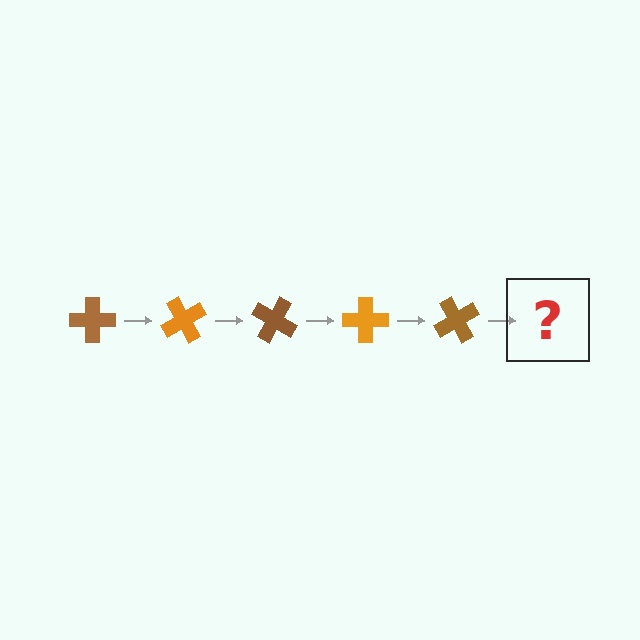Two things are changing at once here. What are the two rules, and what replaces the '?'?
The two rules are that it rotates 60 degrees each step and the color cycles through brown and orange. The '?' should be an orange cross, rotated 300 degrees from the start.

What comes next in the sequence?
The next element should be an orange cross, rotated 300 degrees from the start.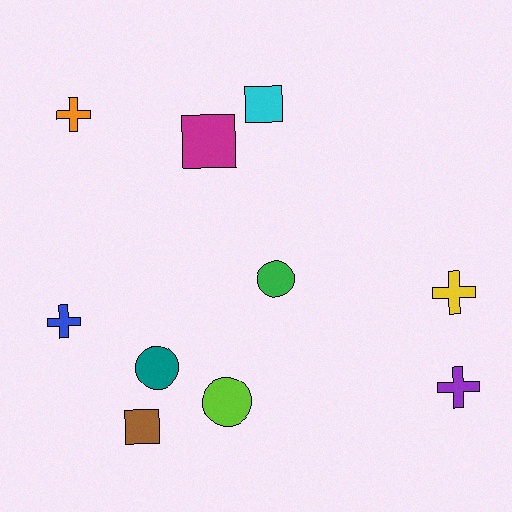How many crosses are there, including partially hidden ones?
There are 4 crosses.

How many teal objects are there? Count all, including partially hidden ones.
There is 1 teal object.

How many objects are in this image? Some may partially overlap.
There are 10 objects.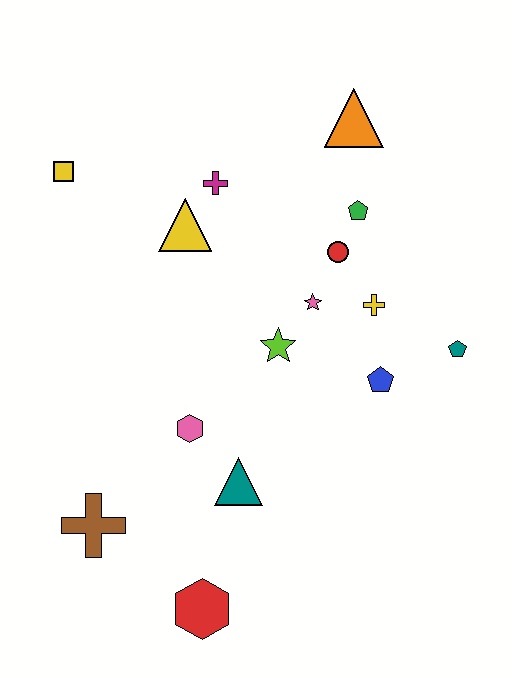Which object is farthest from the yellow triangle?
The red hexagon is farthest from the yellow triangle.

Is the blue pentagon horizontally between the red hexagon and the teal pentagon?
Yes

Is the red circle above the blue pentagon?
Yes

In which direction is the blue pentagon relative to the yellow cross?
The blue pentagon is below the yellow cross.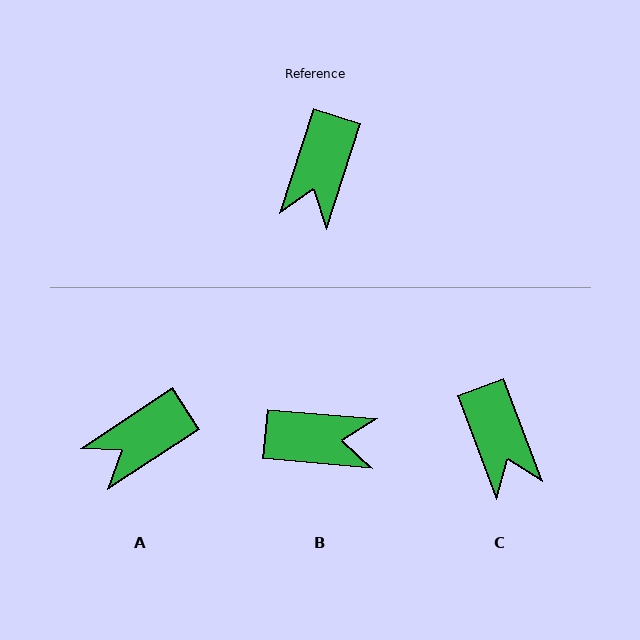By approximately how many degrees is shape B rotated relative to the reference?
Approximately 103 degrees counter-clockwise.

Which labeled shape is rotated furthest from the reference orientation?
B, about 103 degrees away.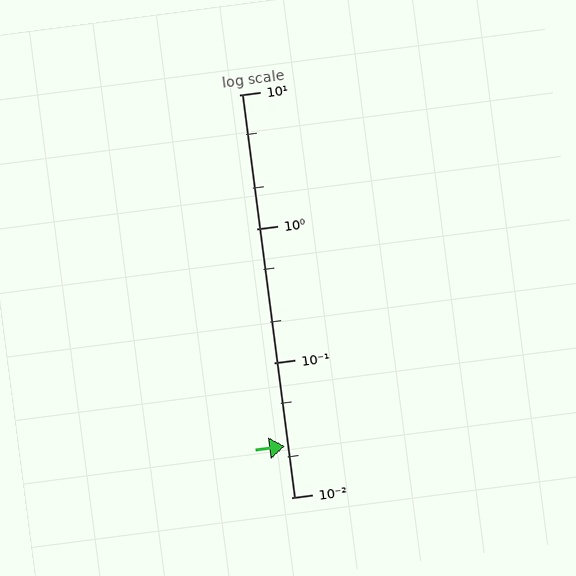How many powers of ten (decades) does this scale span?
The scale spans 3 decades, from 0.01 to 10.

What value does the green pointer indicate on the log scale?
The pointer indicates approximately 0.024.